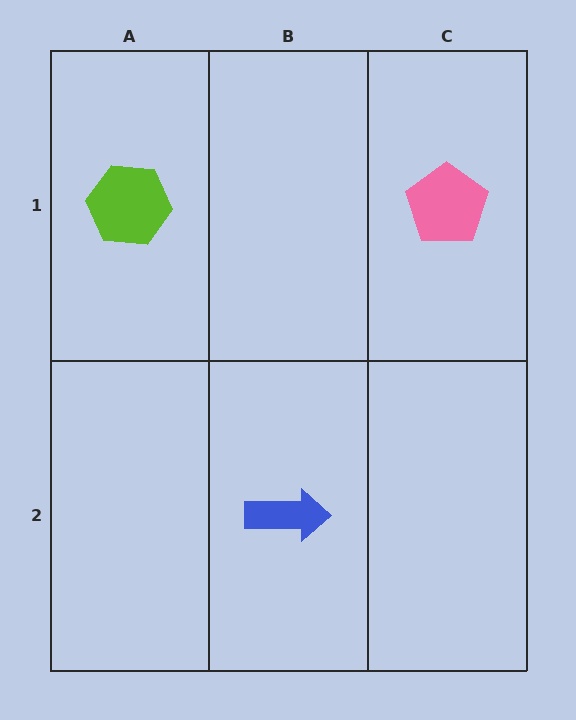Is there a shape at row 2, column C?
No, that cell is empty.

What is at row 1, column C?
A pink pentagon.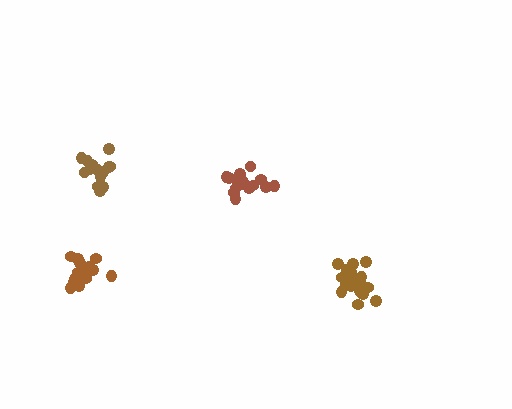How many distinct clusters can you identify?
There are 4 distinct clusters.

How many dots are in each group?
Group 1: 18 dots, Group 2: 20 dots, Group 3: 18 dots, Group 4: 14 dots (70 total).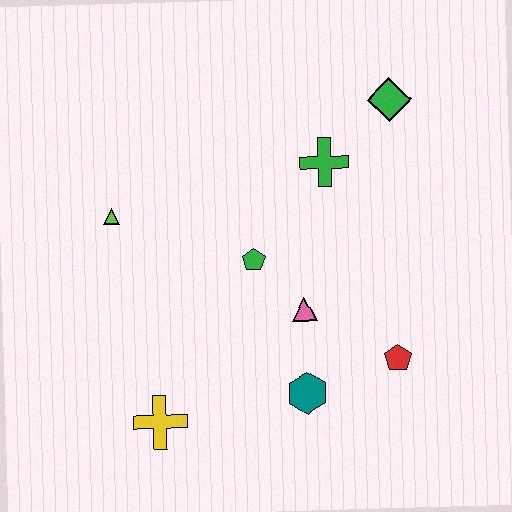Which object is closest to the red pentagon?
The teal hexagon is closest to the red pentagon.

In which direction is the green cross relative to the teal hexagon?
The green cross is above the teal hexagon.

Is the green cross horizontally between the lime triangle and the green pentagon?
No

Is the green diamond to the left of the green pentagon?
No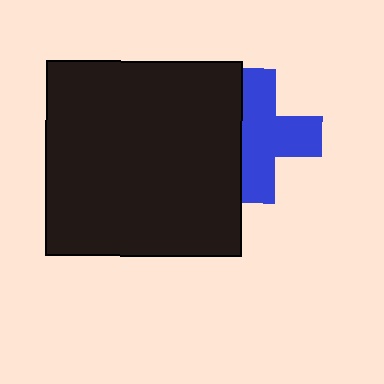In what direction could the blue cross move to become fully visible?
The blue cross could move right. That would shift it out from behind the black square entirely.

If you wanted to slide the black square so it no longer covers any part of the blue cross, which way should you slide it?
Slide it left — that is the most direct way to separate the two shapes.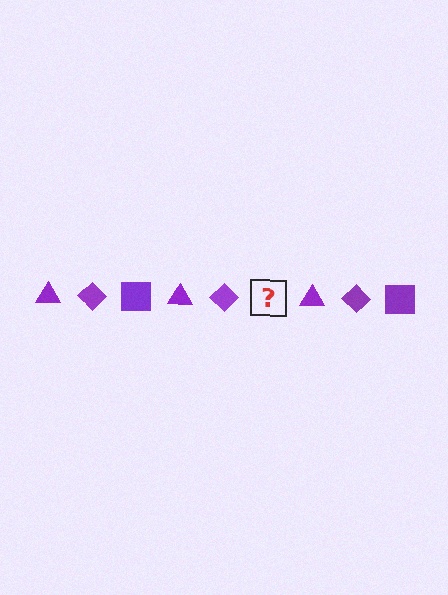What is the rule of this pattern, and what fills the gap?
The rule is that the pattern cycles through triangle, diamond, square shapes in purple. The gap should be filled with a purple square.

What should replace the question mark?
The question mark should be replaced with a purple square.